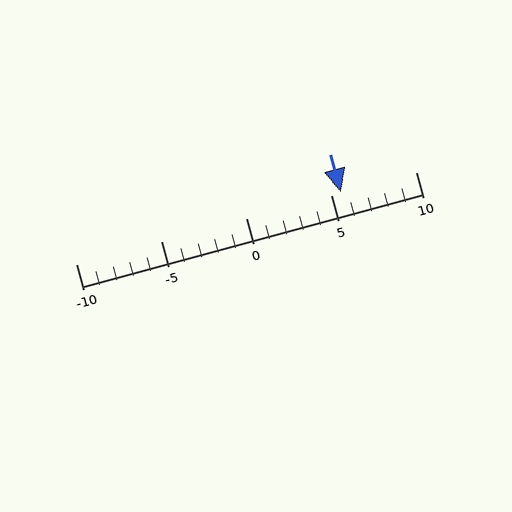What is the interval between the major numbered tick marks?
The major tick marks are spaced 5 units apart.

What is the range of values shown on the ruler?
The ruler shows values from -10 to 10.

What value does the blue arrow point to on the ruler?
The blue arrow points to approximately 6.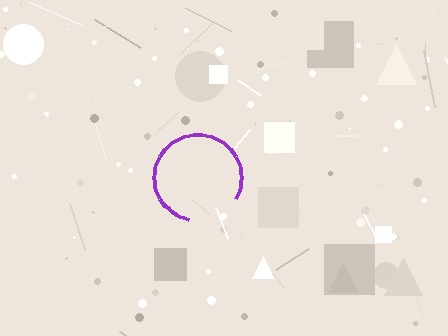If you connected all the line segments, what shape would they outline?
They would outline a circle.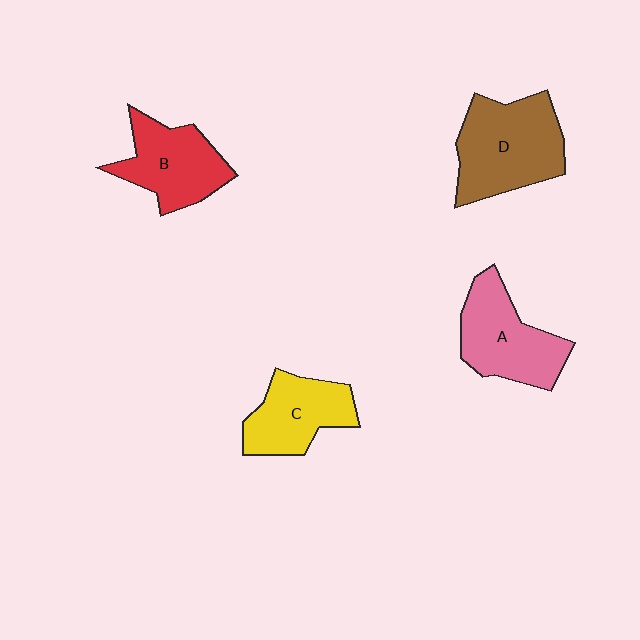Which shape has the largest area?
Shape D (brown).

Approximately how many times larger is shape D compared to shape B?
Approximately 1.3 times.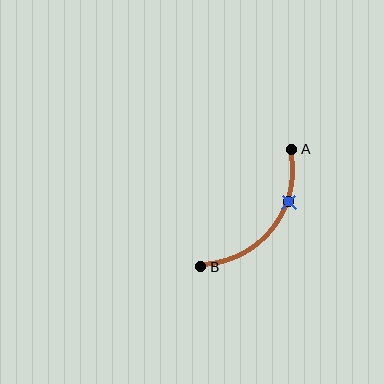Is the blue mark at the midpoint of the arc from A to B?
No. The blue mark lies on the arc but is closer to endpoint A. The arc midpoint would be at the point on the curve equidistant along the arc from both A and B.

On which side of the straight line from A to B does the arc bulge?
The arc bulges below and to the right of the straight line connecting A and B.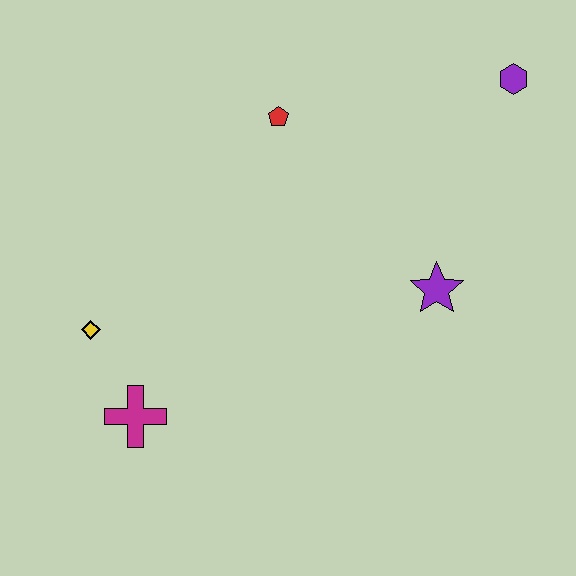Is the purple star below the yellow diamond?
No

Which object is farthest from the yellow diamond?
The purple hexagon is farthest from the yellow diamond.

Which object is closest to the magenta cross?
The yellow diamond is closest to the magenta cross.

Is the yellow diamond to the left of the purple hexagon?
Yes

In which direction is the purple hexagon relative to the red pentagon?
The purple hexagon is to the right of the red pentagon.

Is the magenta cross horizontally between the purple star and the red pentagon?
No